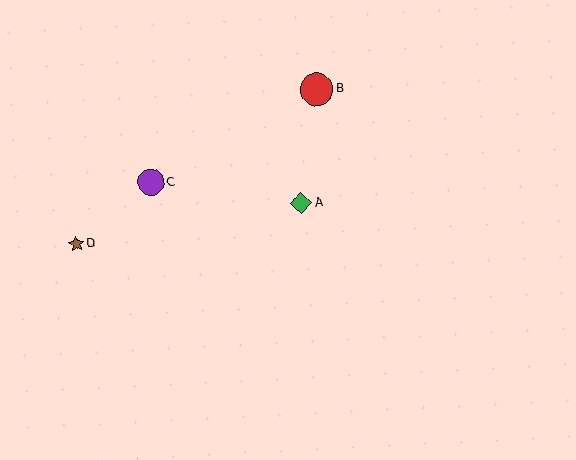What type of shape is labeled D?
Shape D is a brown star.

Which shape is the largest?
The red circle (labeled B) is the largest.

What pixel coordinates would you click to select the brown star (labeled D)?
Click at (76, 244) to select the brown star D.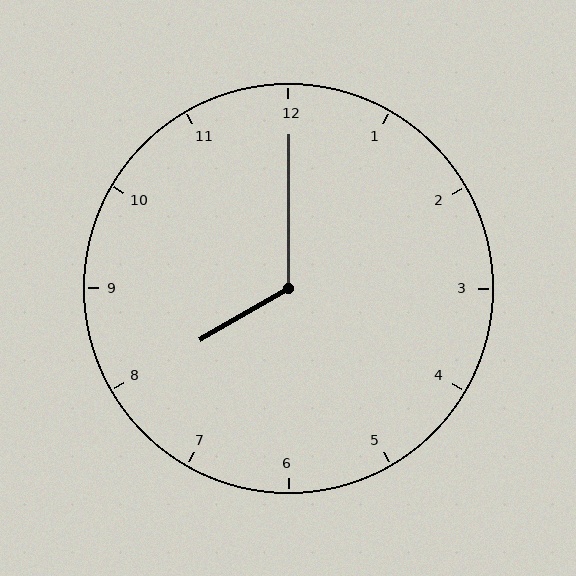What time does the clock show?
8:00.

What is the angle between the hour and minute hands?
Approximately 120 degrees.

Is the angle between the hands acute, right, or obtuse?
It is obtuse.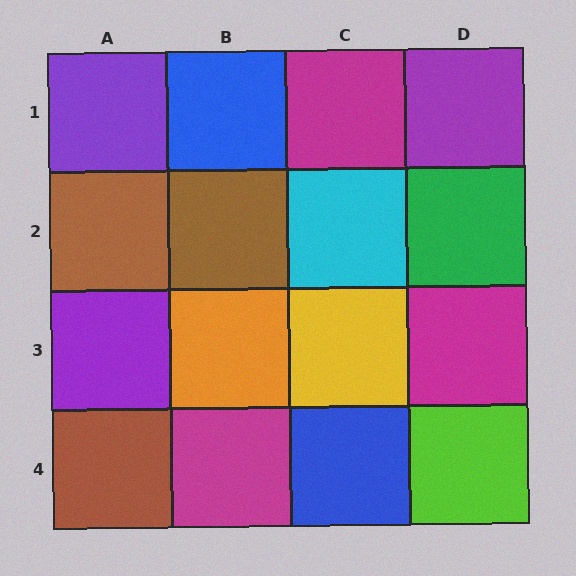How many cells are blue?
2 cells are blue.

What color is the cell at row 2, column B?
Brown.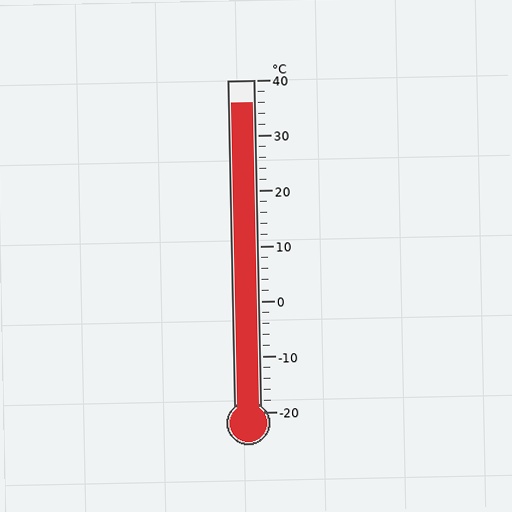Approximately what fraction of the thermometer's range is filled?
The thermometer is filled to approximately 95% of its range.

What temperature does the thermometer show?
The thermometer shows approximately 36°C.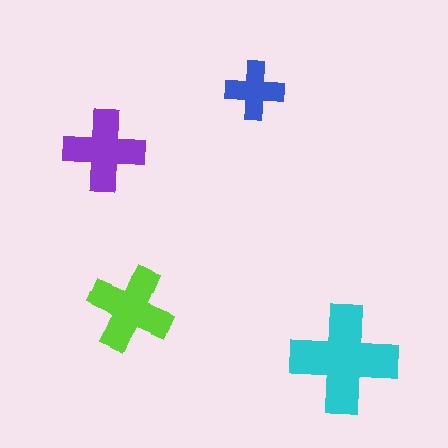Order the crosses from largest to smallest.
the cyan one, the lime one, the purple one, the blue one.